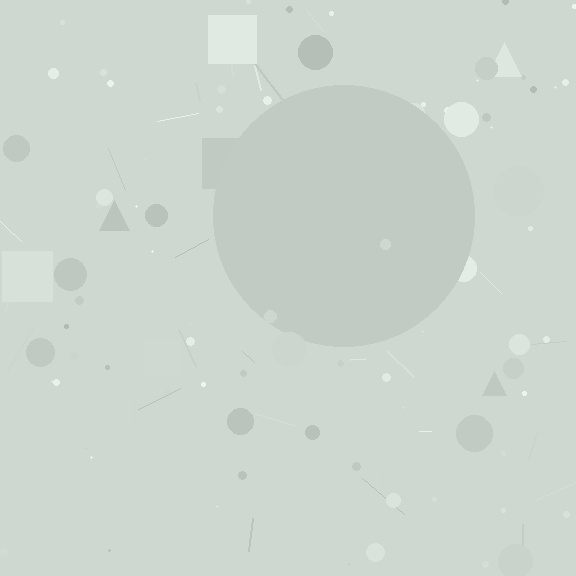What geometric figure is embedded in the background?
A circle is embedded in the background.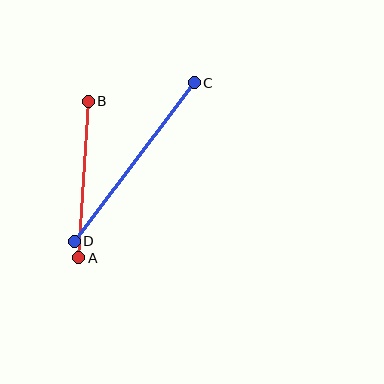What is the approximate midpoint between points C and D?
The midpoint is at approximately (134, 162) pixels.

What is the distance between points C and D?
The distance is approximately 199 pixels.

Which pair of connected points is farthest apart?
Points C and D are farthest apart.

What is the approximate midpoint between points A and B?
The midpoint is at approximately (84, 179) pixels.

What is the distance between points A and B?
The distance is approximately 157 pixels.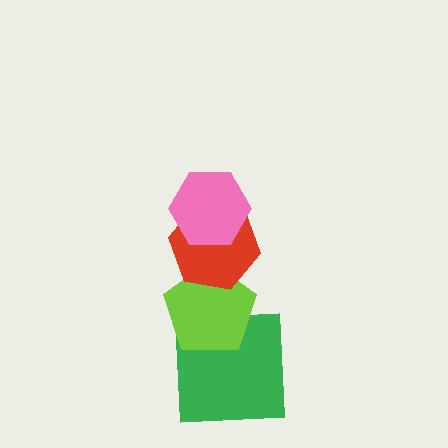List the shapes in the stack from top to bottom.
From top to bottom: the pink hexagon, the red hexagon, the lime pentagon, the green square.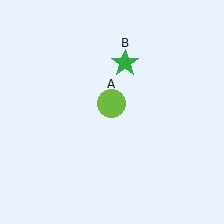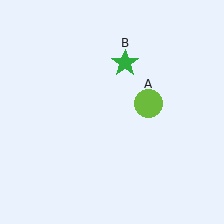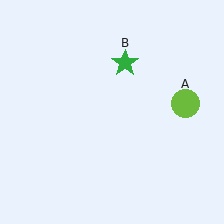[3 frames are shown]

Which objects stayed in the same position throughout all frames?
Green star (object B) remained stationary.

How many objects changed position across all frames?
1 object changed position: lime circle (object A).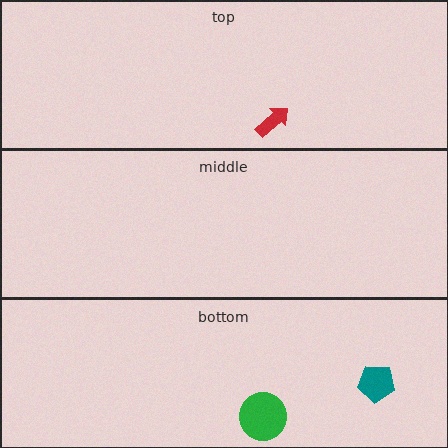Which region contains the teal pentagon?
The bottom region.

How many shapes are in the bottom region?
2.